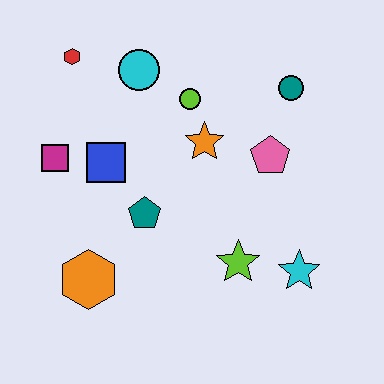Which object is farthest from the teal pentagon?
The teal circle is farthest from the teal pentagon.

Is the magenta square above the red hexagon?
No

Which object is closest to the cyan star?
The lime star is closest to the cyan star.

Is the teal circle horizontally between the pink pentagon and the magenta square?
No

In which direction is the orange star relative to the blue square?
The orange star is to the right of the blue square.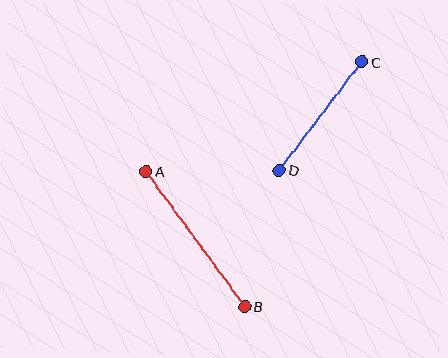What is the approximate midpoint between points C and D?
The midpoint is at approximately (321, 116) pixels.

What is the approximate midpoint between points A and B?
The midpoint is at approximately (195, 239) pixels.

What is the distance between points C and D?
The distance is approximately 136 pixels.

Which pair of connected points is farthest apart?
Points A and B are farthest apart.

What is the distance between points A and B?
The distance is approximately 167 pixels.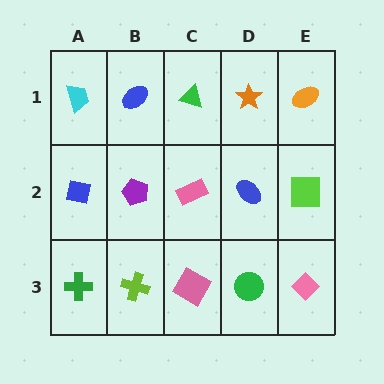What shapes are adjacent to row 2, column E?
An orange ellipse (row 1, column E), a pink diamond (row 3, column E), a blue ellipse (row 2, column D).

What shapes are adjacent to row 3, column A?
A blue square (row 2, column A), a lime cross (row 3, column B).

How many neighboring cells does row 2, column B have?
4.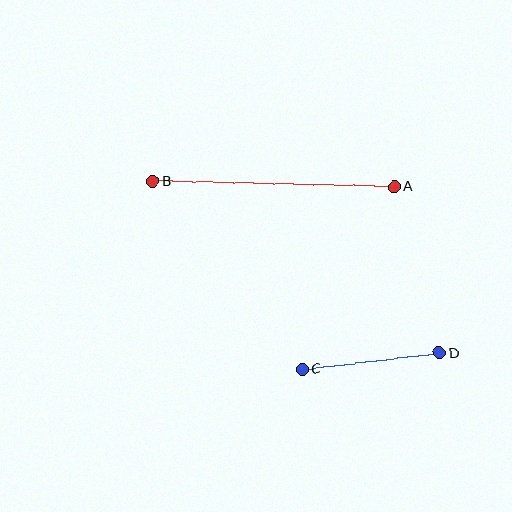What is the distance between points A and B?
The distance is approximately 242 pixels.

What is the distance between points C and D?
The distance is approximately 138 pixels.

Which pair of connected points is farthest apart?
Points A and B are farthest apart.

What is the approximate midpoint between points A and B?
The midpoint is at approximately (274, 184) pixels.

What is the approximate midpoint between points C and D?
The midpoint is at approximately (371, 361) pixels.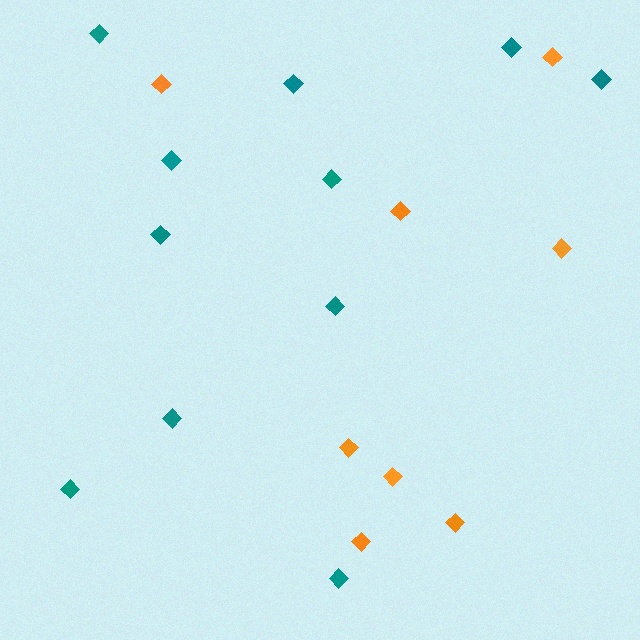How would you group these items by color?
There are 2 groups: one group of orange diamonds (8) and one group of teal diamonds (11).